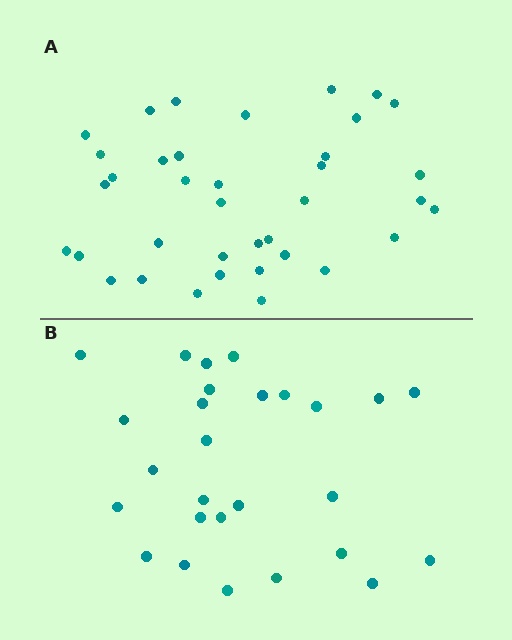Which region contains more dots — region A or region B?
Region A (the top region) has more dots.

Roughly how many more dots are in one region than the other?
Region A has roughly 10 or so more dots than region B.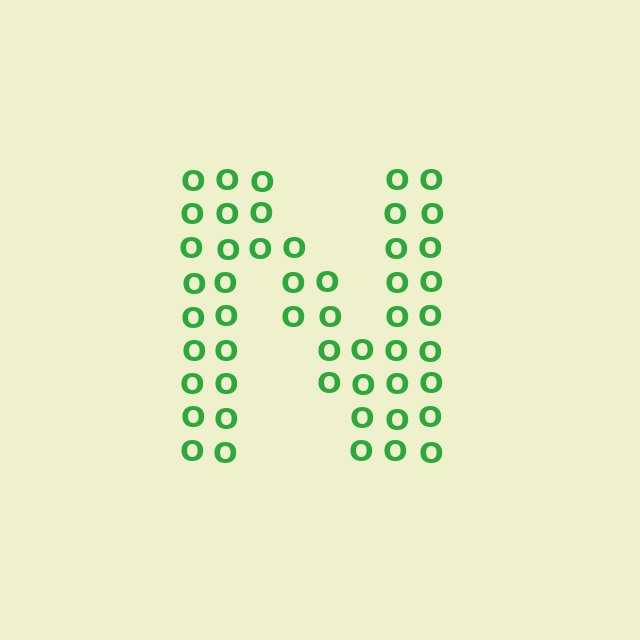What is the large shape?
The large shape is the letter N.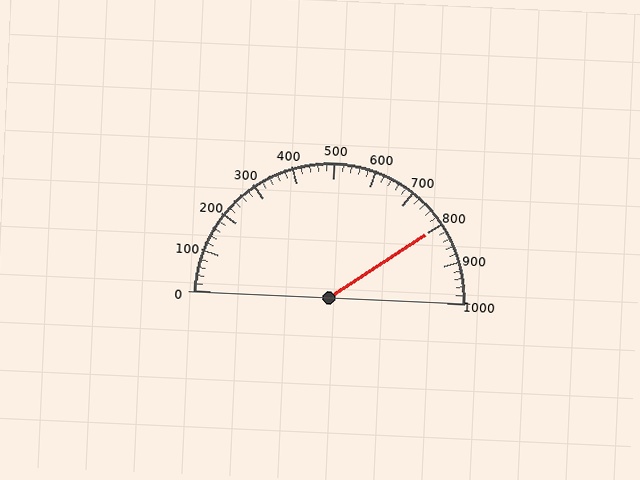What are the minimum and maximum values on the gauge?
The gauge ranges from 0 to 1000.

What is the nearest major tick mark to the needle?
The nearest major tick mark is 800.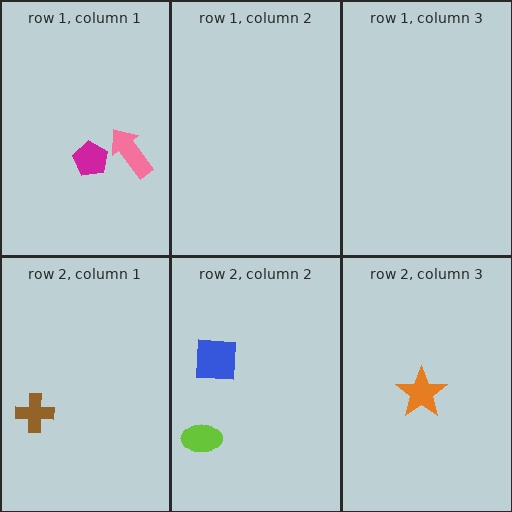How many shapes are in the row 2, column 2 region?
2.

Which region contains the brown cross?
The row 2, column 1 region.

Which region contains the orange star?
The row 2, column 3 region.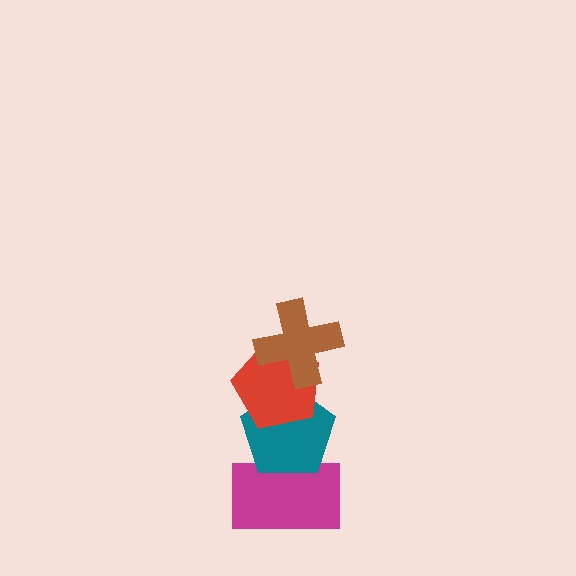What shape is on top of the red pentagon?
The brown cross is on top of the red pentagon.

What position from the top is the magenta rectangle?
The magenta rectangle is 4th from the top.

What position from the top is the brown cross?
The brown cross is 1st from the top.